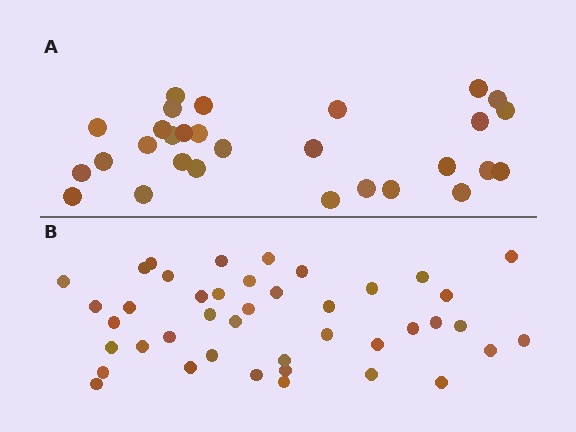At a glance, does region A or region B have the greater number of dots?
Region B (the bottom region) has more dots.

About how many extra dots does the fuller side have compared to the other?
Region B has approximately 15 more dots than region A.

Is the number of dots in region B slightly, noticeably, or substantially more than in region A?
Region B has noticeably more, but not dramatically so. The ratio is roughly 1.4 to 1.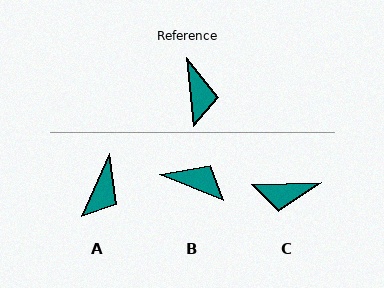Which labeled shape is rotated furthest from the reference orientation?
C, about 94 degrees away.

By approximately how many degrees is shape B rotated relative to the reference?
Approximately 62 degrees counter-clockwise.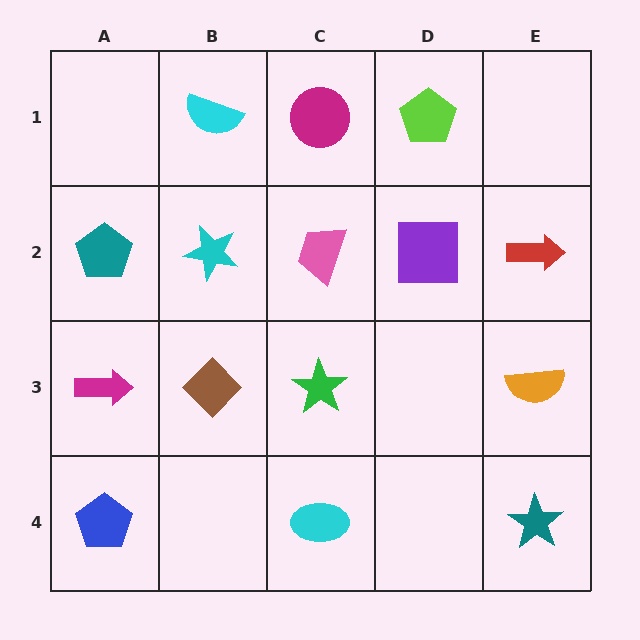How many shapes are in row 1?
3 shapes.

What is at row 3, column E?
An orange semicircle.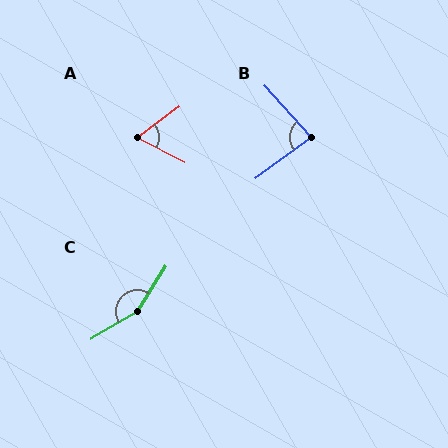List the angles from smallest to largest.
A (64°), B (85°), C (153°).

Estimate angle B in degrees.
Approximately 85 degrees.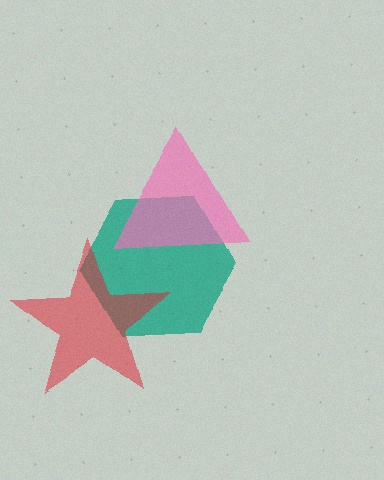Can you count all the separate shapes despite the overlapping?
Yes, there are 3 separate shapes.